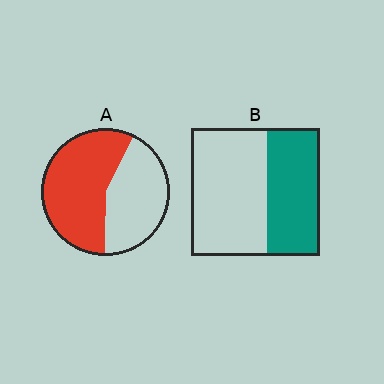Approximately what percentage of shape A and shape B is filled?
A is approximately 55% and B is approximately 40%.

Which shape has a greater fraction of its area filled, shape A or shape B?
Shape A.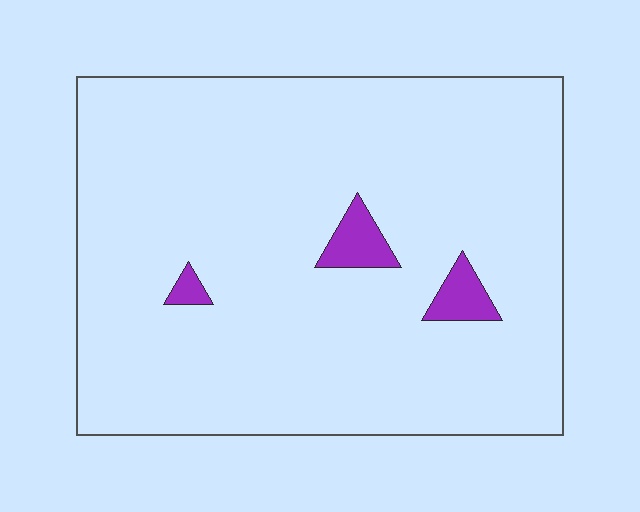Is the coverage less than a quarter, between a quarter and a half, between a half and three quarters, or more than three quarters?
Less than a quarter.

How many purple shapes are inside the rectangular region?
3.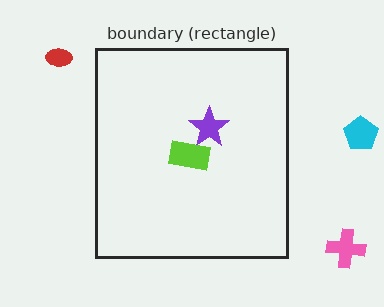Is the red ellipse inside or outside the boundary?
Outside.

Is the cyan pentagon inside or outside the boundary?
Outside.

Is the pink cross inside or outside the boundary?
Outside.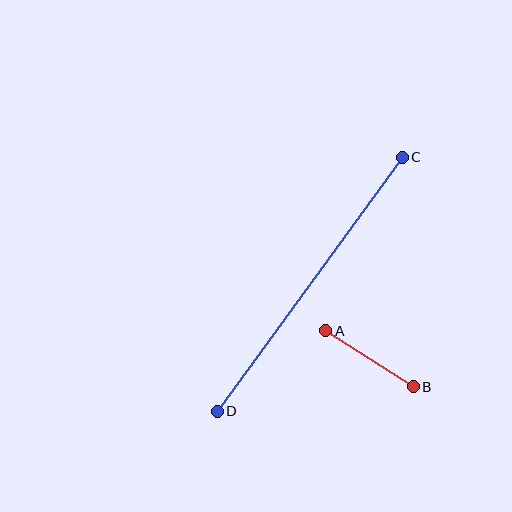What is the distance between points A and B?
The distance is approximately 104 pixels.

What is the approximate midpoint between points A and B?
The midpoint is at approximately (369, 359) pixels.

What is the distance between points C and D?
The distance is approximately 314 pixels.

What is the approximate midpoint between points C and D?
The midpoint is at approximately (310, 284) pixels.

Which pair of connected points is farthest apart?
Points C and D are farthest apart.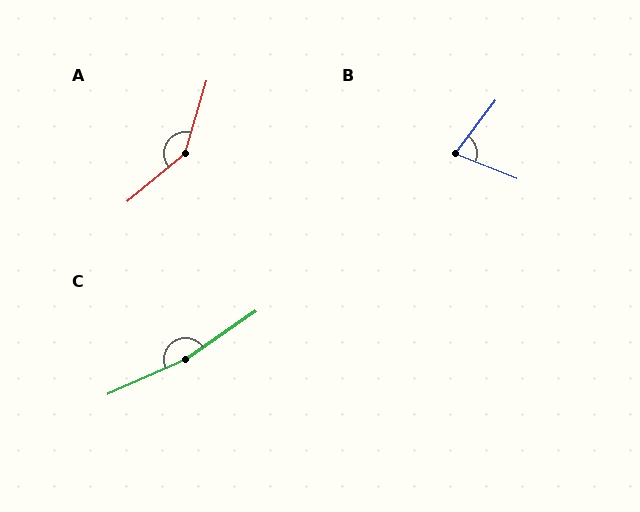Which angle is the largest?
C, at approximately 170 degrees.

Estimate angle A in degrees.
Approximately 146 degrees.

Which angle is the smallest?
B, at approximately 75 degrees.